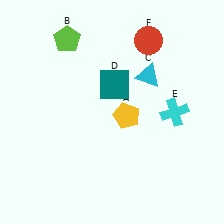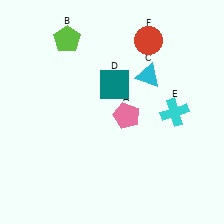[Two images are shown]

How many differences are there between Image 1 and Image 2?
There is 1 difference between the two images.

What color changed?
The pentagon (A) changed from yellow in Image 1 to pink in Image 2.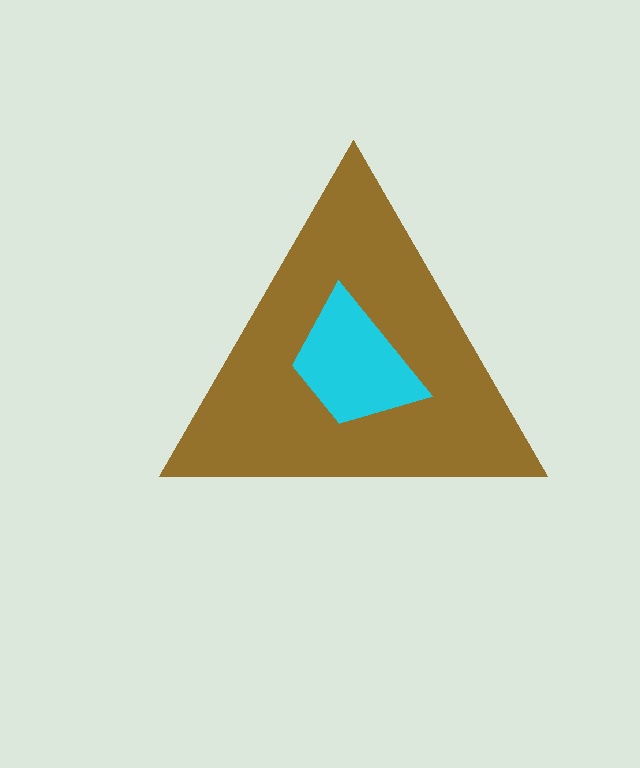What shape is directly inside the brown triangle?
The cyan trapezoid.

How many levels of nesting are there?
2.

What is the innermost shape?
The cyan trapezoid.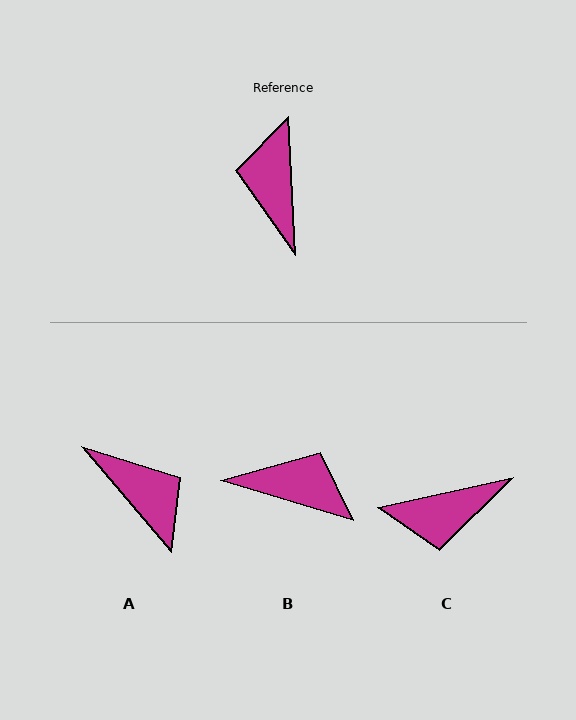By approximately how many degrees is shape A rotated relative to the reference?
Approximately 143 degrees clockwise.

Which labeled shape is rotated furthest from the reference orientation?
A, about 143 degrees away.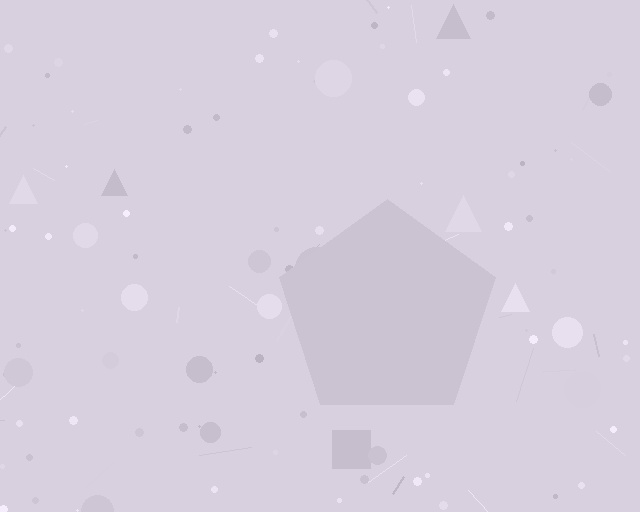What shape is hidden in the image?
A pentagon is hidden in the image.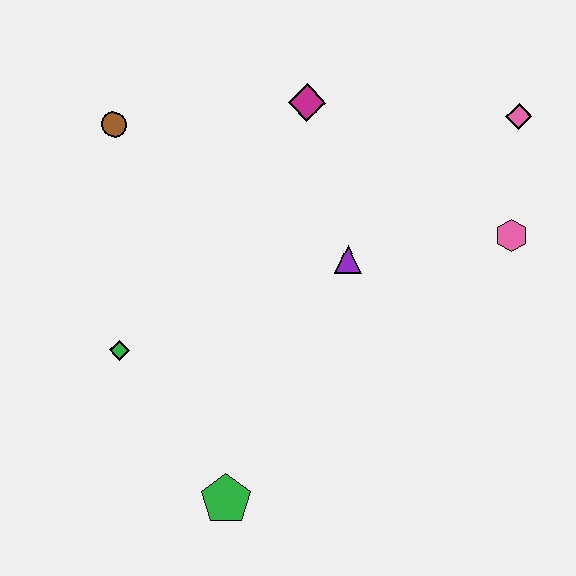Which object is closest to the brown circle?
The magenta diamond is closest to the brown circle.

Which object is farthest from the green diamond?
The pink diamond is farthest from the green diamond.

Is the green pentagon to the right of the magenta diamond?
No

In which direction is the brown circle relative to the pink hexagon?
The brown circle is to the left of the pink hexagon.